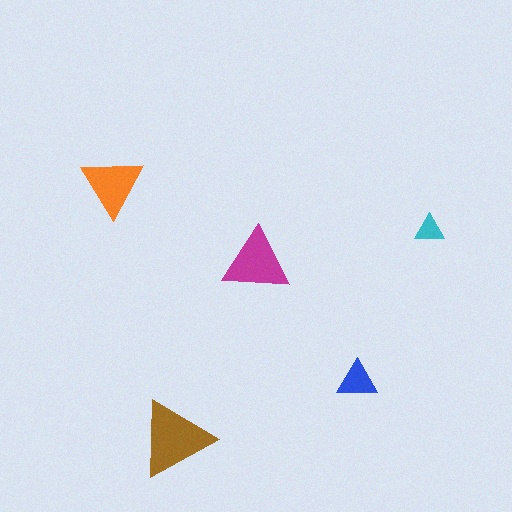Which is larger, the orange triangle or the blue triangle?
The orange one.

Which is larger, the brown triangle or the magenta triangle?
The brown one.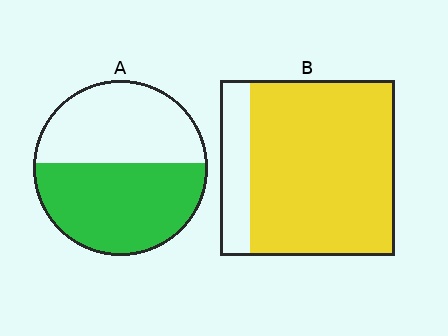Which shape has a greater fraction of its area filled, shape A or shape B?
Shape B.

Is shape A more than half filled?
Roughly half.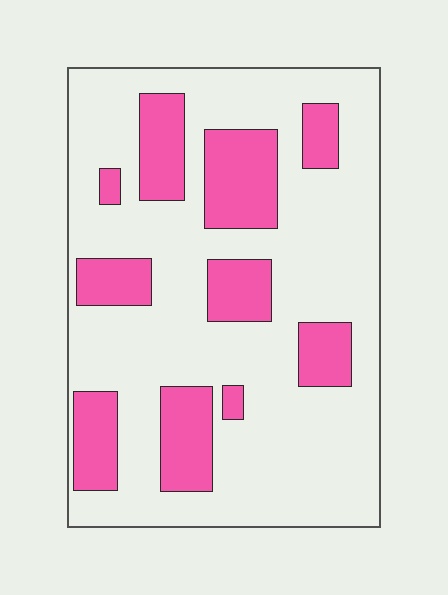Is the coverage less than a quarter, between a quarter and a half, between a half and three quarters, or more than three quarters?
Between a quarter and a half.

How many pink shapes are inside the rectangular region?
10.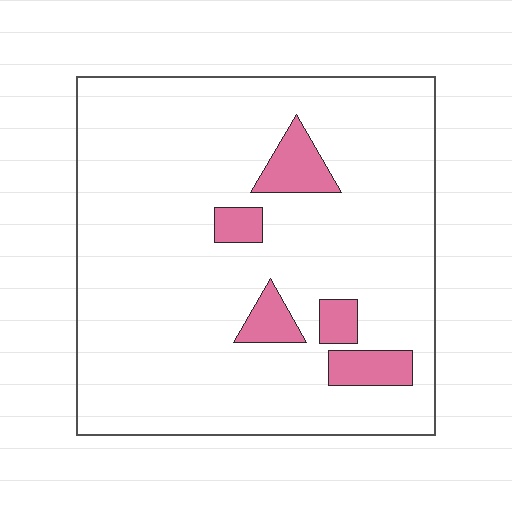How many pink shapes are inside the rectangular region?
5.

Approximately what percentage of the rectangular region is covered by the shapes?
Approximately 10%.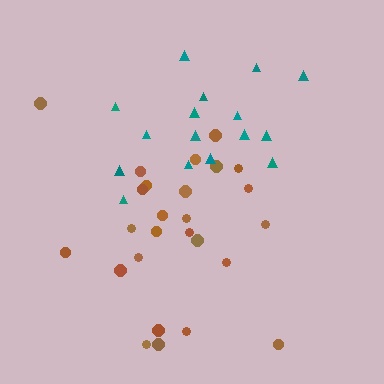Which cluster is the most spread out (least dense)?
Brown.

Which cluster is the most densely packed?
Teal.